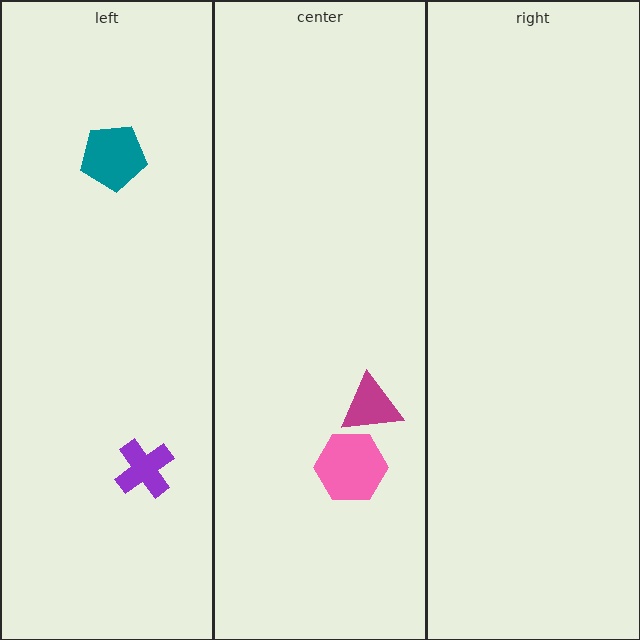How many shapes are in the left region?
2.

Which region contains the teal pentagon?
The left region.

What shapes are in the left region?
The purple cross, the teal pentagon.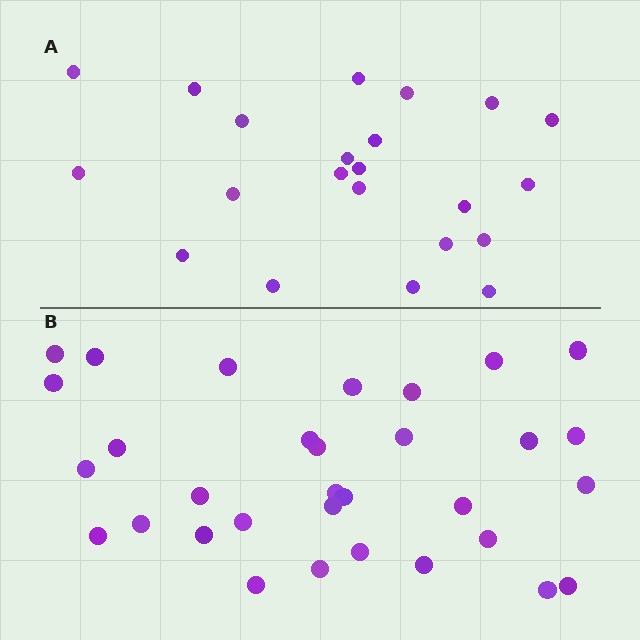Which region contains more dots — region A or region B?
Region B (the bottom region) has more dots.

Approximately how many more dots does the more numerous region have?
Region B has roughly 10 or so more dots than region A.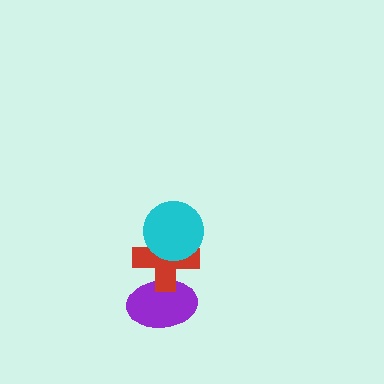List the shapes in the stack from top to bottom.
From top to bottom: the cyan circle, the red cross, the purple ellipse.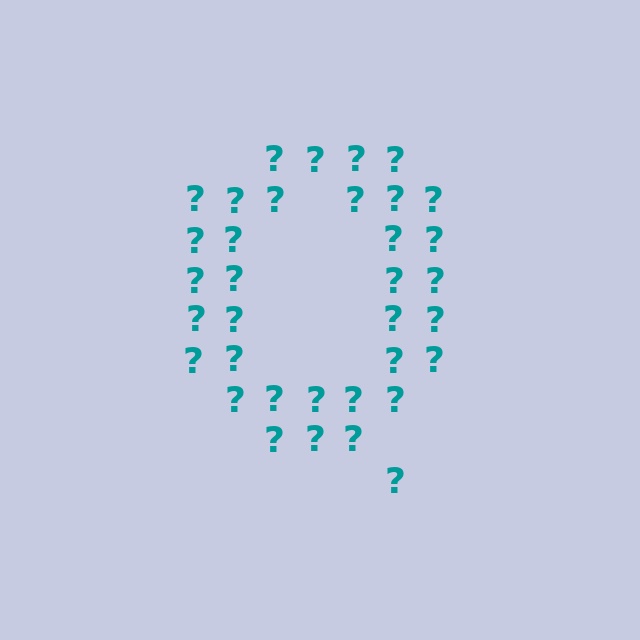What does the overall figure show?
The overall figure shows the letter Q.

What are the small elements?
The small elements are question marks.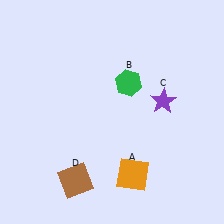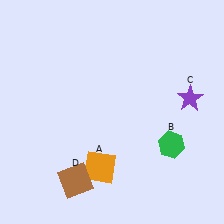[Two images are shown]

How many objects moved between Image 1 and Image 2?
3 objects moved between the two images.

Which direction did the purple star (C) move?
The purple star (C) moved right.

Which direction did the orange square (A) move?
The orange square (A) moved left.